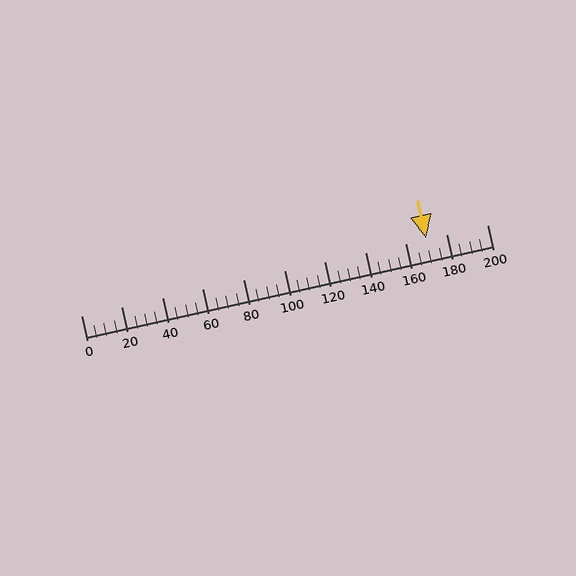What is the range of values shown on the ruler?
The ruler shows values from 0 to 200.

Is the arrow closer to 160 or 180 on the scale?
The arrow is closer to 180.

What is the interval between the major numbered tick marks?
The major tick marks are spaced 20 units apart.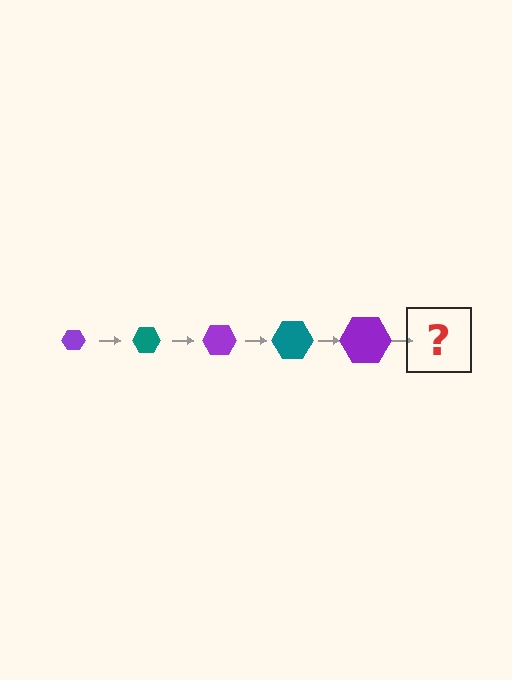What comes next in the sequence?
The next element should be a teal hexagon, larger than the previous one.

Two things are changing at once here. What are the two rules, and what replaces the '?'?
The two rules are that the hexagon grows larger each step and the color cycles through purple and teal. The '?' should be a teal hexagon, larger than the previous one.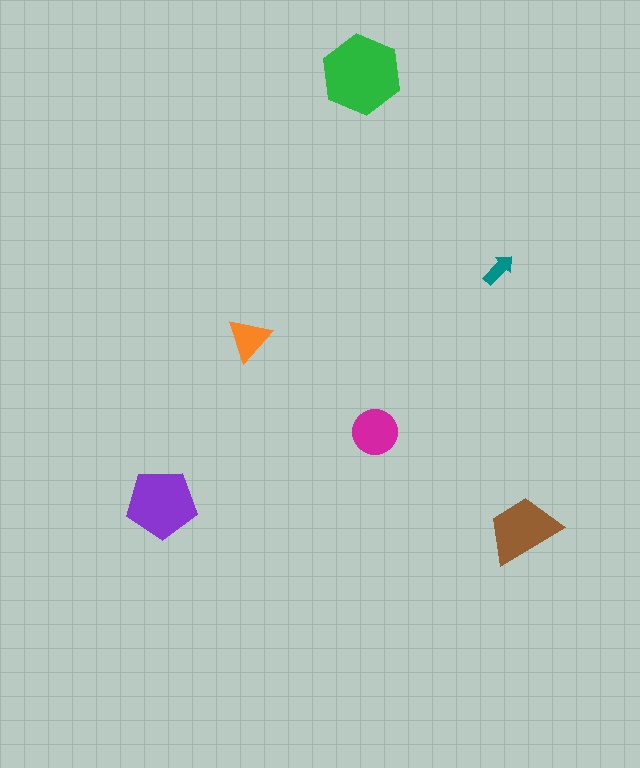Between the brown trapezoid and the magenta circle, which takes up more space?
The brown trapezoid.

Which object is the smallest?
The teal arrow.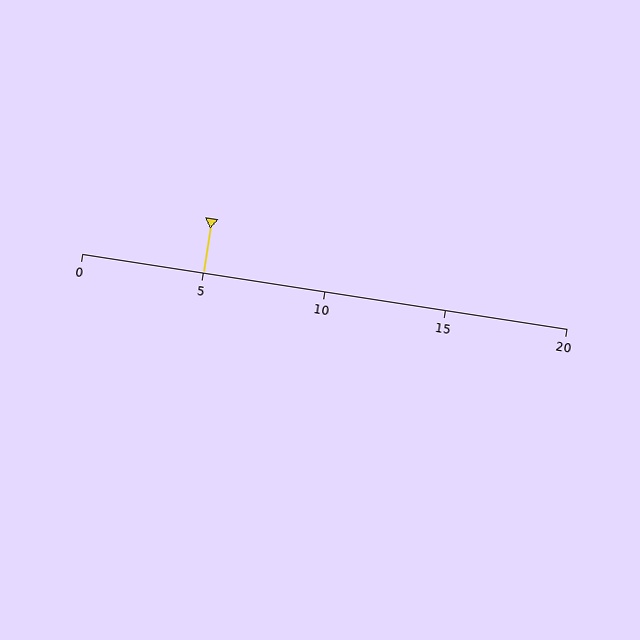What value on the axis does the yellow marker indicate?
The marker indicates approximately 5.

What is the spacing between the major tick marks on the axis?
The major ticks are spaced 5 apart.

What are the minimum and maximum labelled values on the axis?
The axis runs from 0 to 20.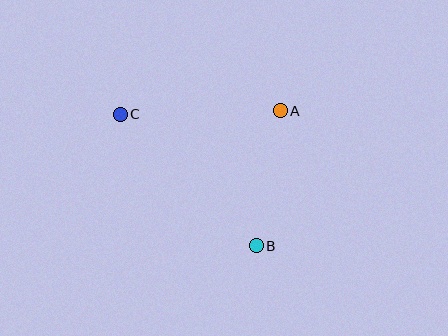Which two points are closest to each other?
Points A and B are closest to each other.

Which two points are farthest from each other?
Points B and C are farthest from each other.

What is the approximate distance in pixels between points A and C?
The distance between A and C is approximately 160 pixels.